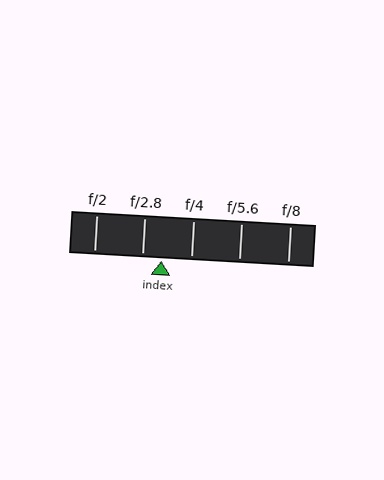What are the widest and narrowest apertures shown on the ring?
The widest aperture shown is f/2 and the narrowest is f/8.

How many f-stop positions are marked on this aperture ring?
There are 5 f-stop positions marked.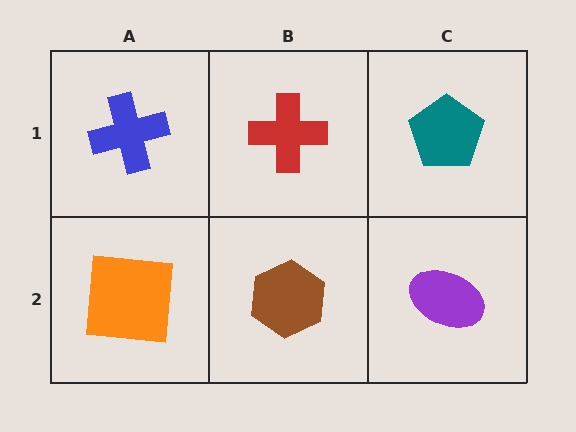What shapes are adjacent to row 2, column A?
A blue cross (row 1, column A), a brown hexagon (row 2, column B).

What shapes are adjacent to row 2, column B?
A red cross (row 1, column B), an orange square (row 2, column A), a purple ellipse (row 2, column C).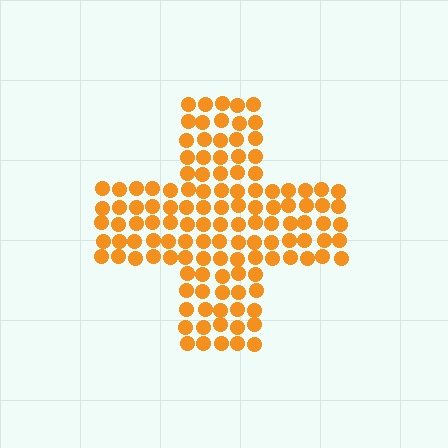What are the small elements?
The small elements are circles.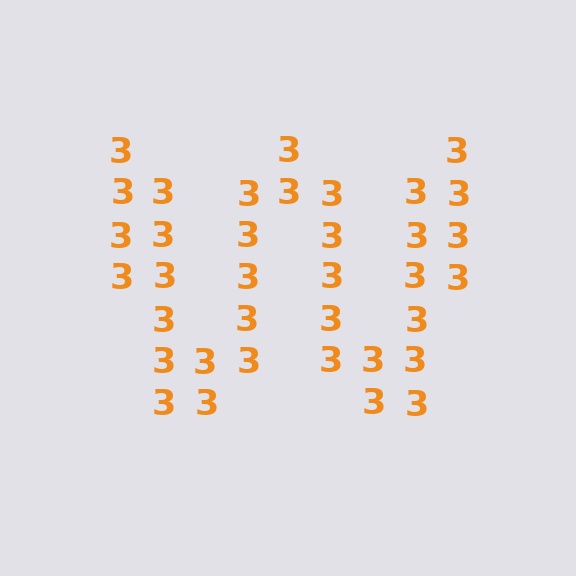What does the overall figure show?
The overall figure shows the letter W.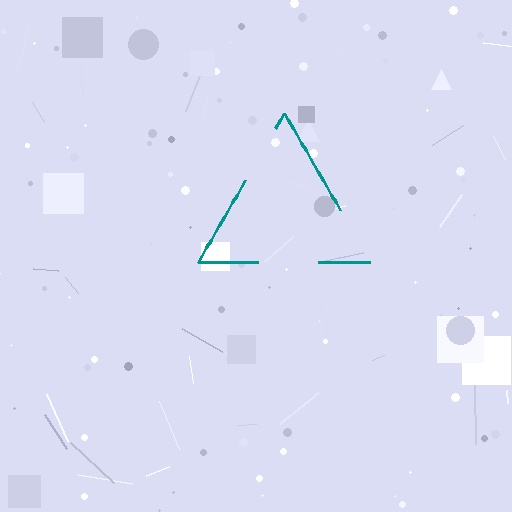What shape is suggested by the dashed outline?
The dashed outline suggests a triangle.